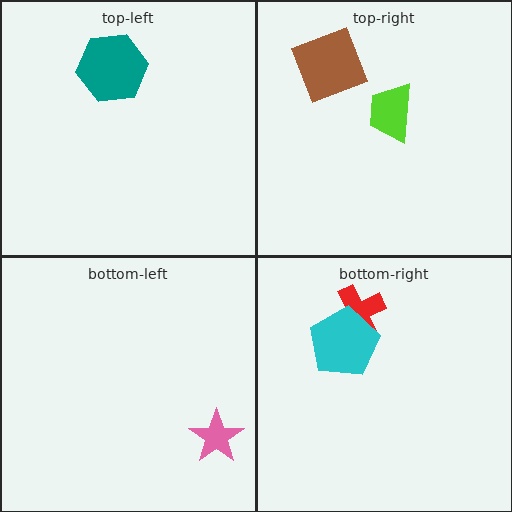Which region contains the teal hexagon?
The top-left region.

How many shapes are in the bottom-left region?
1.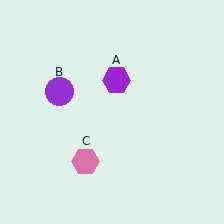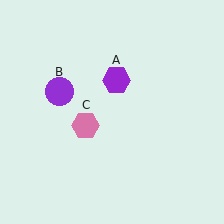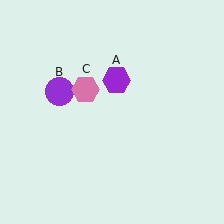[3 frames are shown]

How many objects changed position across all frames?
1 object changed position: pink hexagon (object C).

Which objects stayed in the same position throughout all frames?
Purple hexagon (object A) and purple circle (object B) remained stationary.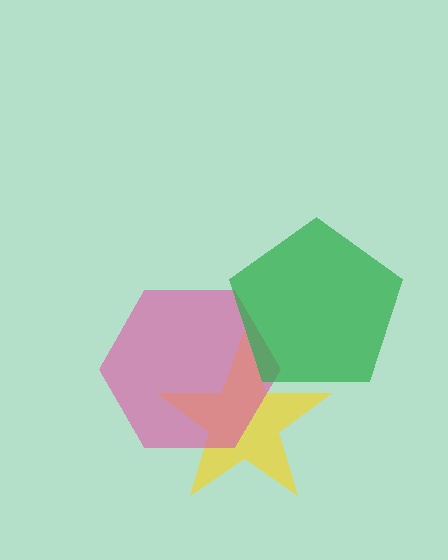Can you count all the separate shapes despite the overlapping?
Yes, there are 3 separate shapes.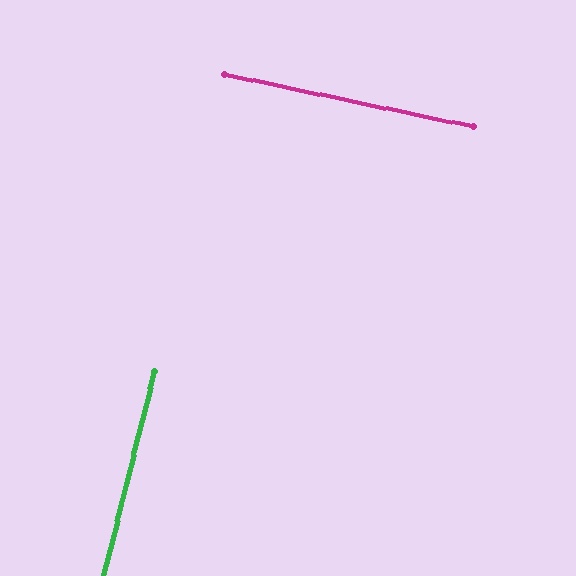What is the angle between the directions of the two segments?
Approximately 88 degrees.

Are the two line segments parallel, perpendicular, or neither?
Perpendicular — they meet at approximately 88°.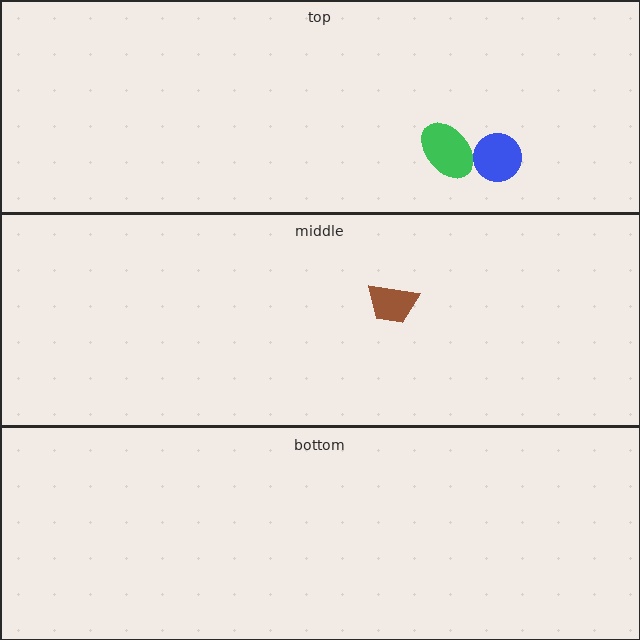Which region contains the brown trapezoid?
The middle region.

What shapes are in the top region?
The green ellipse, the blue circle.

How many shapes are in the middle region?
1.